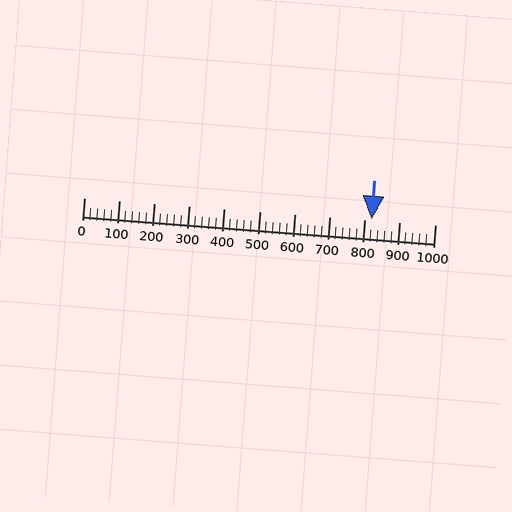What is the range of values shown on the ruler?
The ruler shows values from 0 to 1000.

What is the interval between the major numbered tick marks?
The major tick marks are spaced 100 units apart.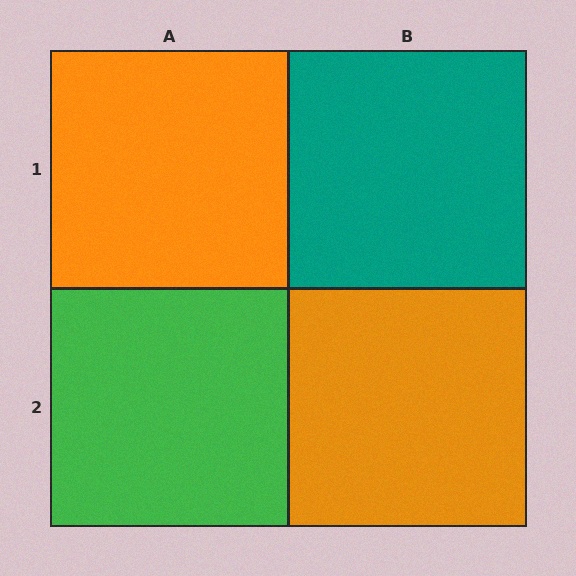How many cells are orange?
2 cells are orange.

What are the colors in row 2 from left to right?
Green, orange.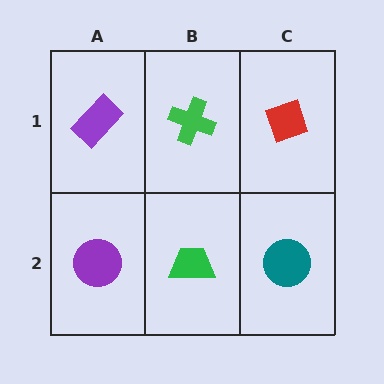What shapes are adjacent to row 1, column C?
A teal circle (row 2, column C), a green cross (row 1, column B).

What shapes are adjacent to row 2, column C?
A red diamond (row 1, column C), a green trapezoid (row 2, column B).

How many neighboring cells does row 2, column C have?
2.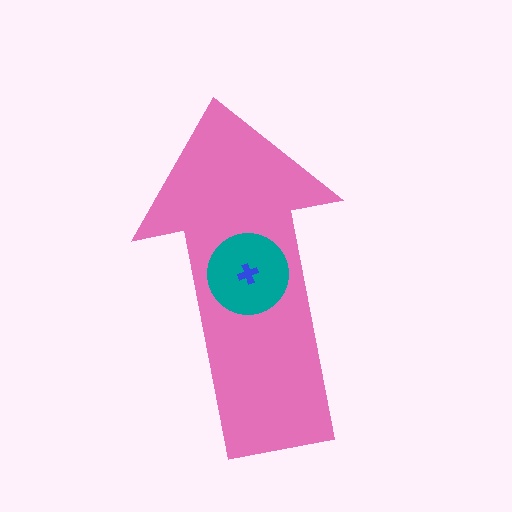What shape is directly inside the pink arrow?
The teal circle.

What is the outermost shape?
The pink arrow.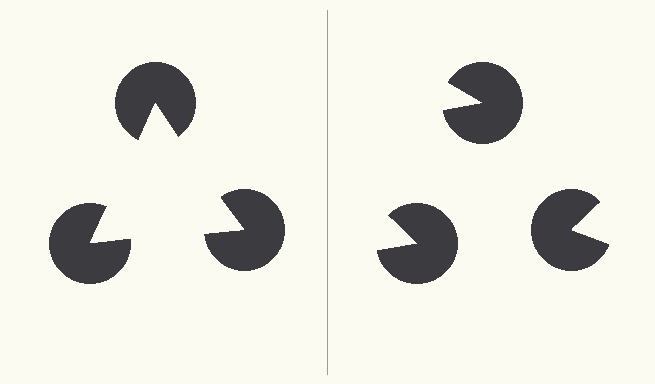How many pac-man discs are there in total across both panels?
6 — 3 on each side.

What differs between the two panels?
The pac-man discs are positioned identically on both sides; only the wedge orientations differ. On the left they align to a triangle; on the right they are misaligned.